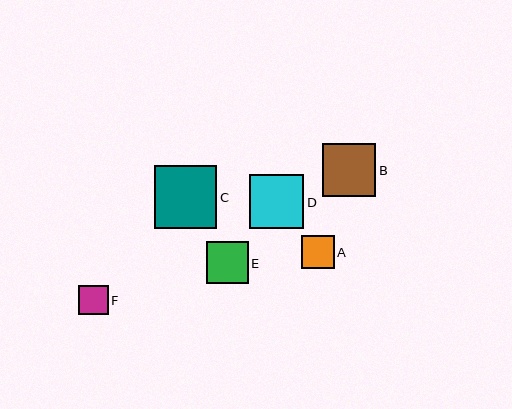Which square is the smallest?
Square F is the smallest with a size of approximately 30 pixels.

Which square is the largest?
Square C is the largest with a size of approximately 63 pixels.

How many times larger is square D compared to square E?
Square D is approximately 1.3 times the size of square E.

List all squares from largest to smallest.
From largest to smallest: C, D, B, E, A, F.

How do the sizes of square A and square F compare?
Square A and square F are approximately the same size.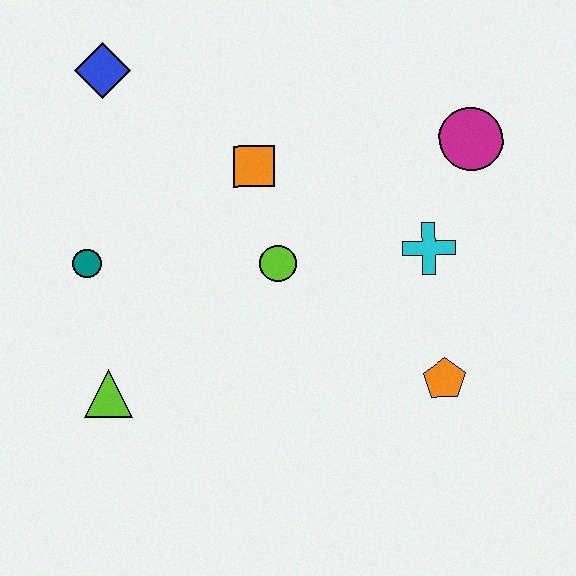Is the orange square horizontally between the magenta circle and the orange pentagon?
No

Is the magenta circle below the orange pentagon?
No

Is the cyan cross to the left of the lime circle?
No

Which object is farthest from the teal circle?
The magenta circle is farthest from the teal circle.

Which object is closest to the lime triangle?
The teal circle is closest to the lime triangle.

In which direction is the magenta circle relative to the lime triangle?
The magenta circle is to the right of the lime triangle.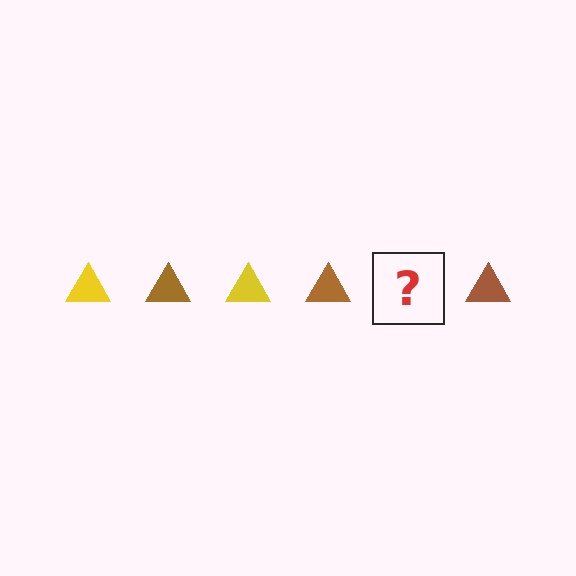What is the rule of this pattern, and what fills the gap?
The rule is that the pattern cycles through yellow, brown triangles. The gap should be filled with a yellow triangle.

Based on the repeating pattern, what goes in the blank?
The blank should be a yellow triangle.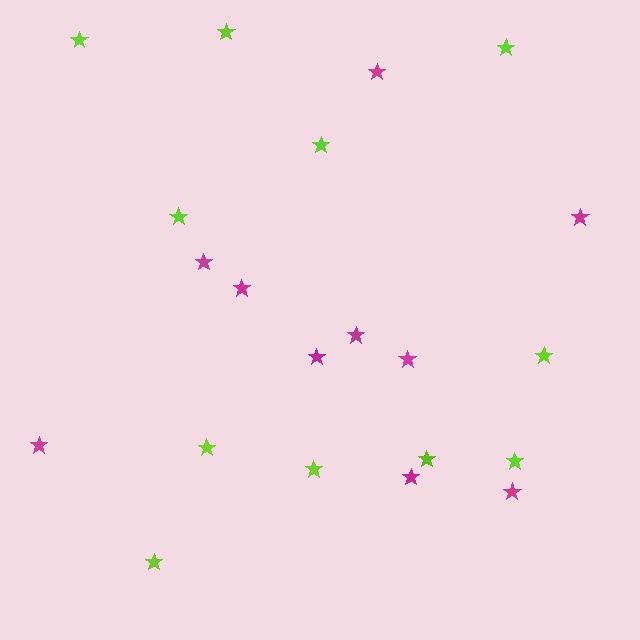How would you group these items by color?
There are 2 groups: one group of magenta stars (10) and one group of lime stars (11).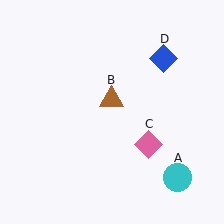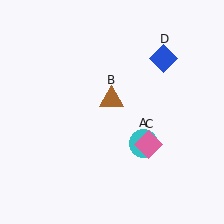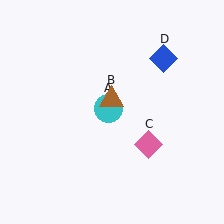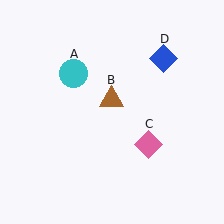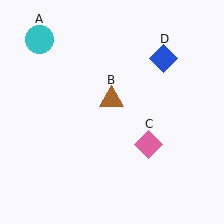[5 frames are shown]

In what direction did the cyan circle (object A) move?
The cyan circle (object A) moved up and to the left.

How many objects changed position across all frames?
1 object changed position: cyan circle (object A).